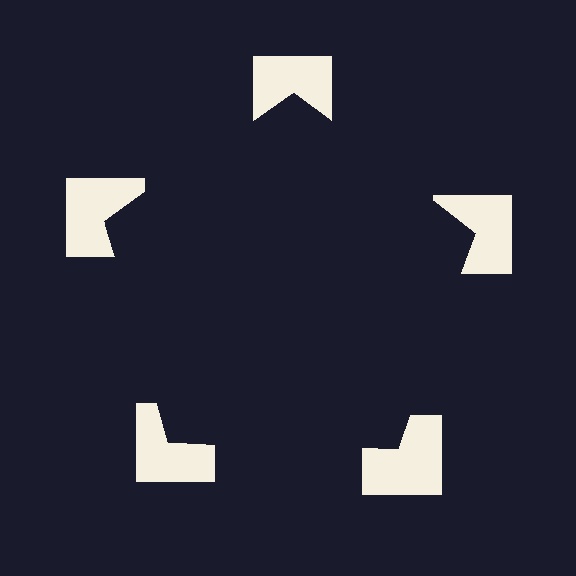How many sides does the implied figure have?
5 sides.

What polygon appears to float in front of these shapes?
An illusory pentagon — its edges are inferred from the aligned wedge cuts in the notched squares, not physically drawn.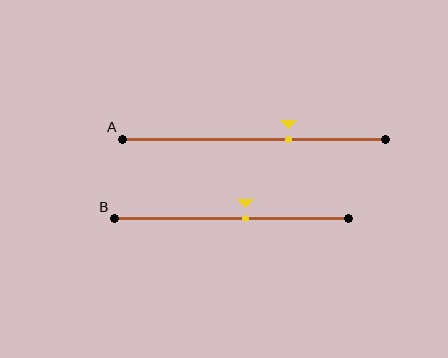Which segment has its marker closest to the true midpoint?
Segment B has its marker closest to the true midpoint.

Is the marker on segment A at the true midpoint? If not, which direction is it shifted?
No, the marker on segment A is shifted to the right by about 13% of the segment length.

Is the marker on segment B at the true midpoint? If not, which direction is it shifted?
No, the marker on segment B is shifted to the right by about 6% of the segment length.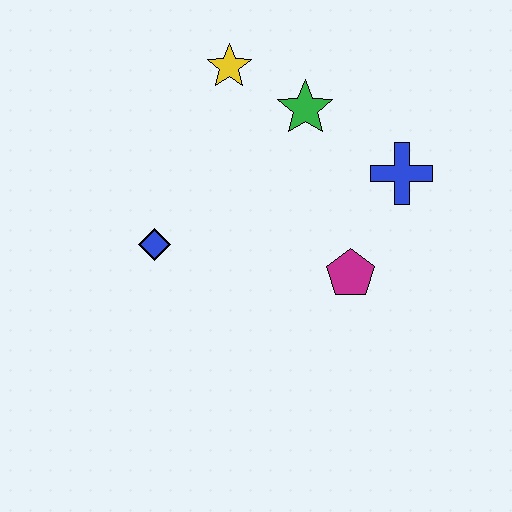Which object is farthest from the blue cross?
The blue diamond is farthest from the blue cross.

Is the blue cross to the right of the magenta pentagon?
Yes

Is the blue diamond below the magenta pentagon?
No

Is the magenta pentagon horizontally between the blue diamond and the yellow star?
No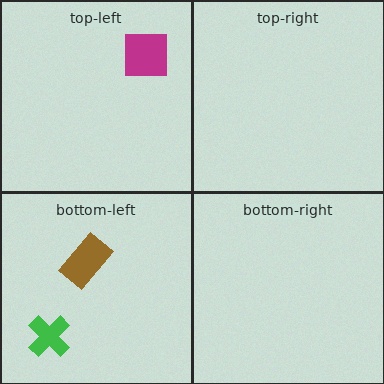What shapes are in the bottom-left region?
The green cross, the brown rectangle.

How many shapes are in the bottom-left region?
2.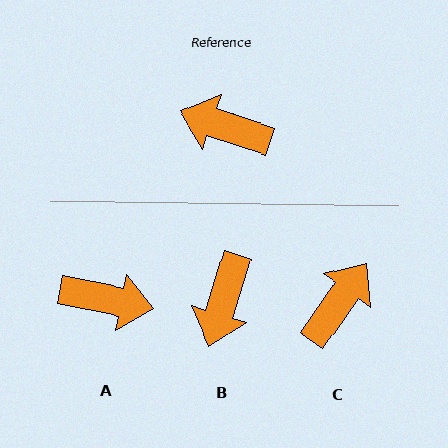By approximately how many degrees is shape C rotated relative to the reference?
Approximately 107 degrees clockwise.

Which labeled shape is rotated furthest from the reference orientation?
A, about 173 degrees away.